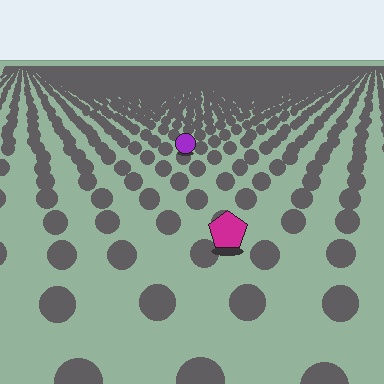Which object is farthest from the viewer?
The purple circle is farthest from the viewer. It appears smaller and the ground texture around it is denser.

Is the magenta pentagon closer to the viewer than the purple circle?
Yes. The magenta pentagon is closer — you can tell from the texture gradient: the ground texture is coarser near it.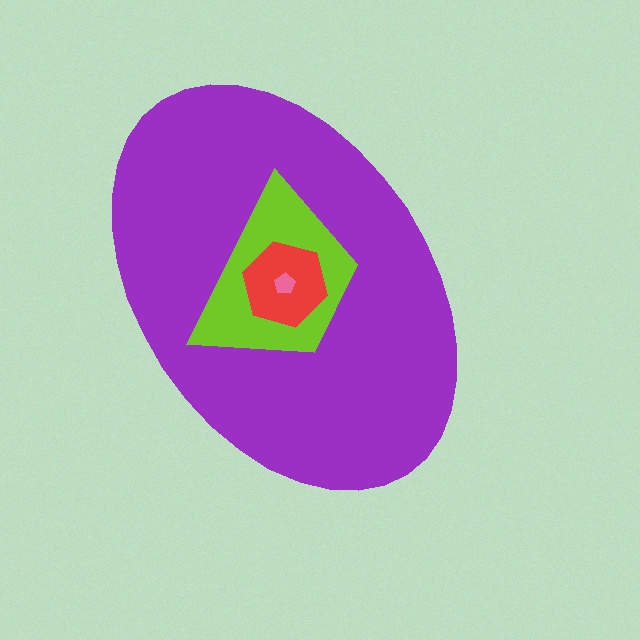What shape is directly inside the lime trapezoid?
The red hexagon.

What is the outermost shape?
The purple ellipse.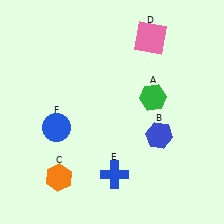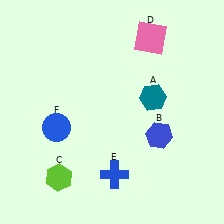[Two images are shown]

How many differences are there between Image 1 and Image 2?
There are 2 differences between the two images.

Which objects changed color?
A changed from green to teal. C changed from orange to lime.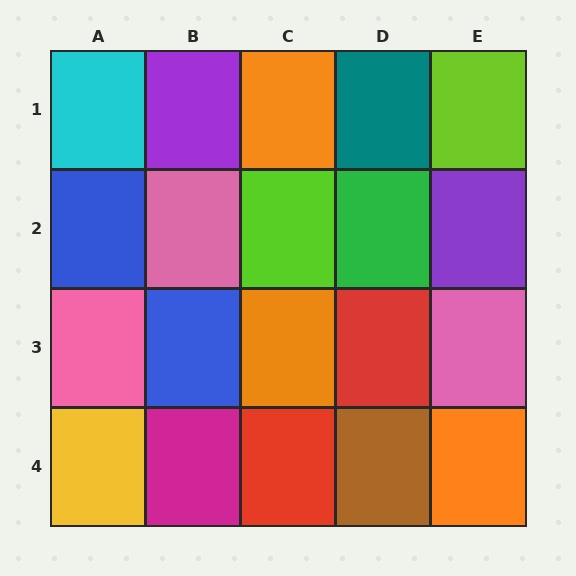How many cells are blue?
2 cells are blue.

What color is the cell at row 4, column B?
Magenta.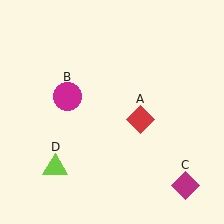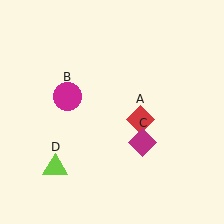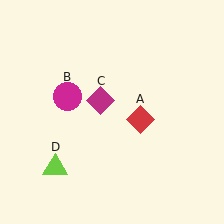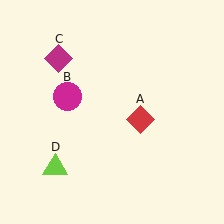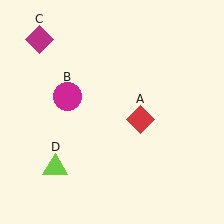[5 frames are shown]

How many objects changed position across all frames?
1 object changed position: magenta diamond (object C).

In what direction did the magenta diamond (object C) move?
The magenta diamond (object C) moved up and to the left.